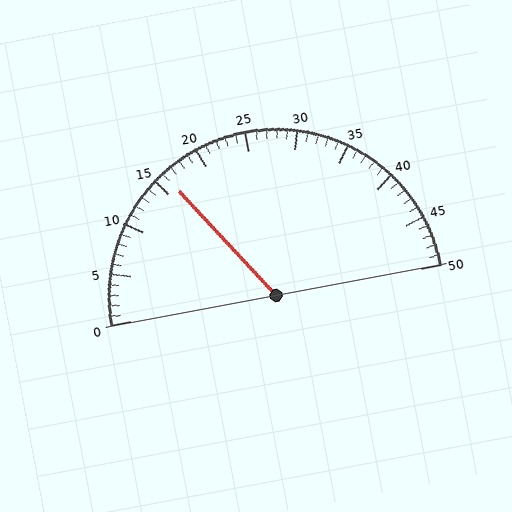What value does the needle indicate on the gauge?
The needle indicates approximately 16.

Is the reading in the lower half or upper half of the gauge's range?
The reading is in the lower half of the range (0 to 50).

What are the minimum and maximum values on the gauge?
The gauge ranges from 0 to 50.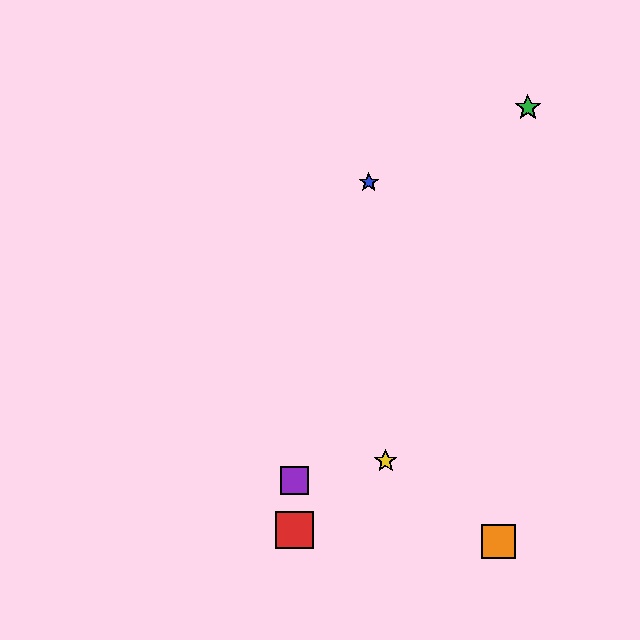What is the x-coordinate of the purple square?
The purple square is at x≈294.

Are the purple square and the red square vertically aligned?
Yes, both are at x≈294.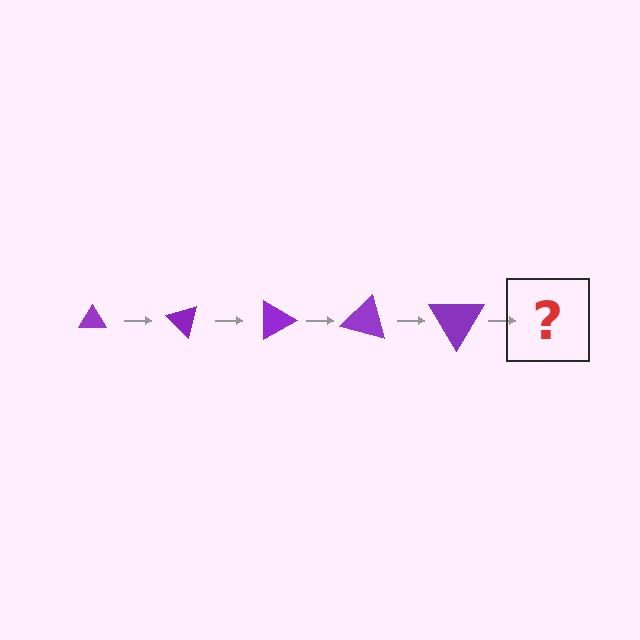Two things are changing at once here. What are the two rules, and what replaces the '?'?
The two rules are that the triangle grows larger each step and it rotates 45 degrees each step. The '?' should be a triangle, larger than the previous one and rotated 225 degrees from the start.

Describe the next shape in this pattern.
It should be a triangle, larger than the previous one and rotated 225 degrees from the start.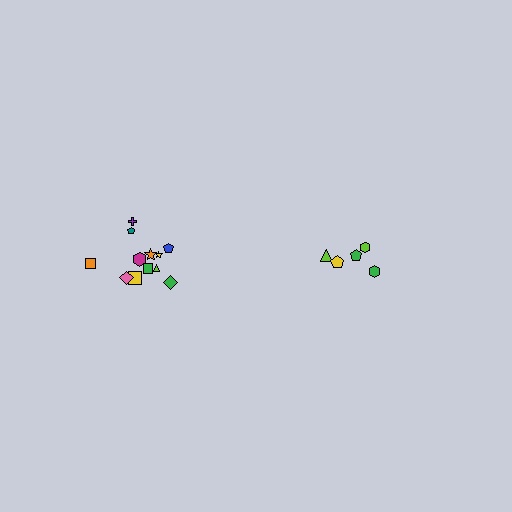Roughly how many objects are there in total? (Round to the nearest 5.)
Roughly 15 objects in total.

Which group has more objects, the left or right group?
The left group.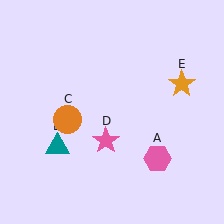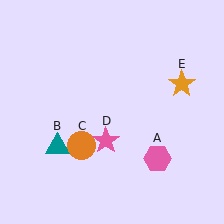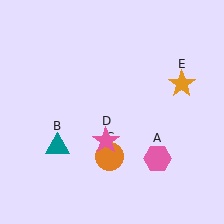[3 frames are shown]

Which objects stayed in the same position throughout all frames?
Pink hexagon (object A) and teal triangle (object B) and pink star (object D) and orange star (object E) remained stationary.